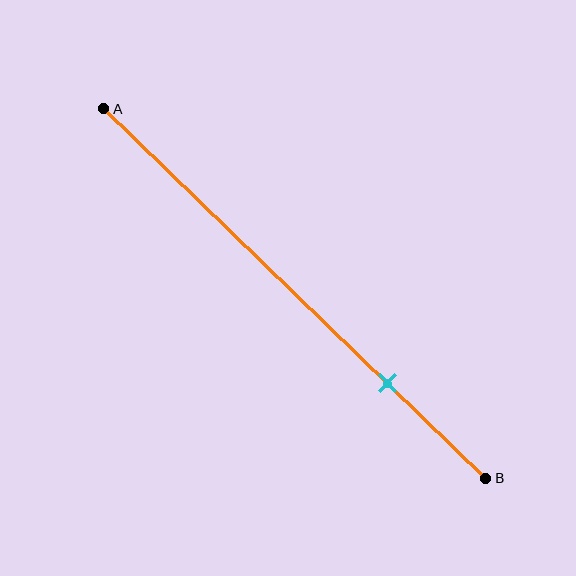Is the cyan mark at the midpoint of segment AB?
No, the mark is at about 75% from A, not at the 50% midpoint.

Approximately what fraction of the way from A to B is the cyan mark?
The cyan mark is approximately 75% of the way from A to B.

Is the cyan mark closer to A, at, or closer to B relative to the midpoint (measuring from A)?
The cyan mark is closer to point B than the midpoint of segment AB.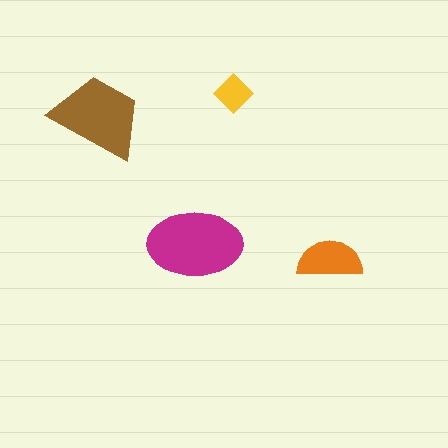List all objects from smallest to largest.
The yellow diamond, the orange semicircle, the brown trapezoid, the magenta ellipse.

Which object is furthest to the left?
The brown trapezoid is leftmost.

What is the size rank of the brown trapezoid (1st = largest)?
2nd.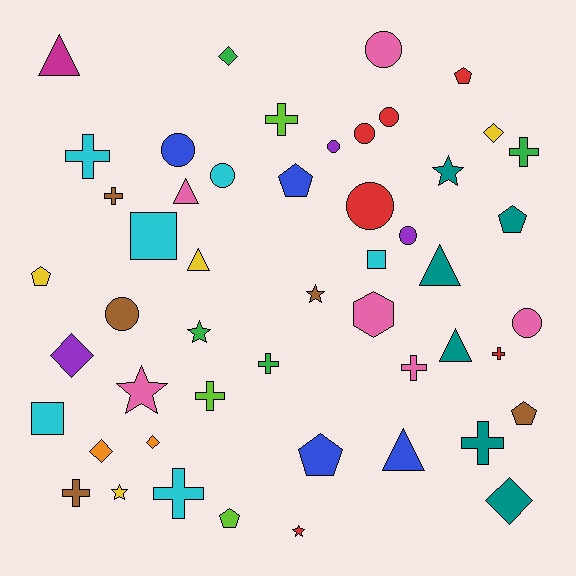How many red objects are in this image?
There are 6 red objects.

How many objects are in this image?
There are 50 objects.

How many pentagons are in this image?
There are 7 pentagons.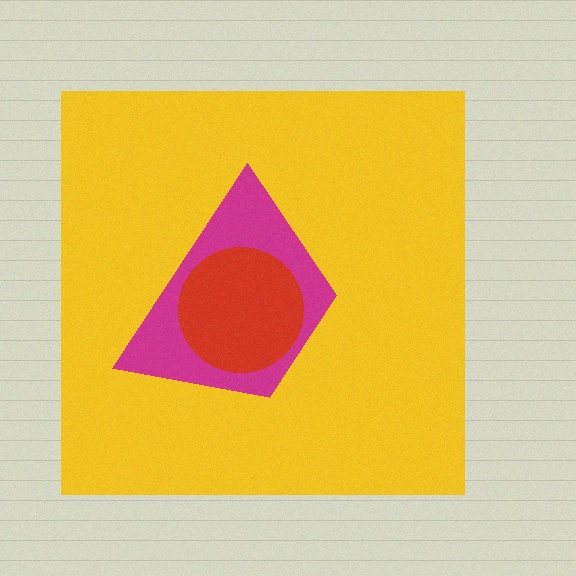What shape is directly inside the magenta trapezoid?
The red circle.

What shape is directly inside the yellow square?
The magenta trapezoid.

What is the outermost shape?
The yellow square.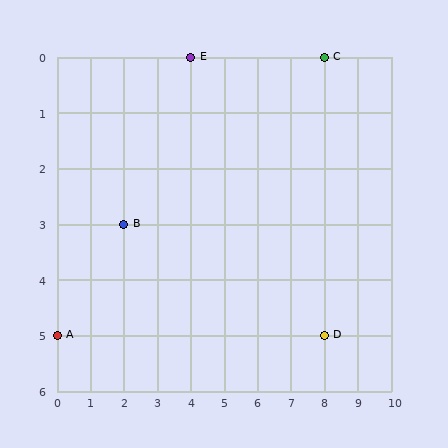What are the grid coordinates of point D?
Point D is at grid coordinates (8, 5).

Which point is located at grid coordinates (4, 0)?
Point E is at (4, 0).